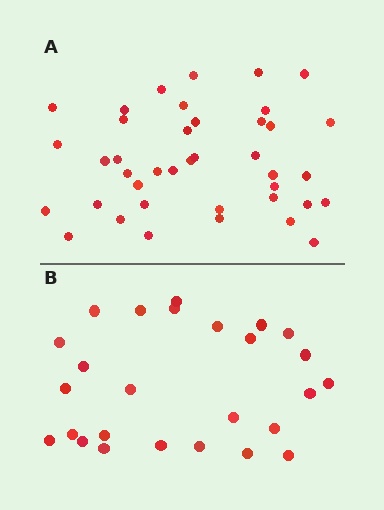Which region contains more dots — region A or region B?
Region A (the top region) has more dots.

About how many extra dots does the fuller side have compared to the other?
Region A has approximately 15 more dots than region B.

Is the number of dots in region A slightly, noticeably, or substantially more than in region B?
Region A has substantially more. The ratio is roughly 1.5 to 1.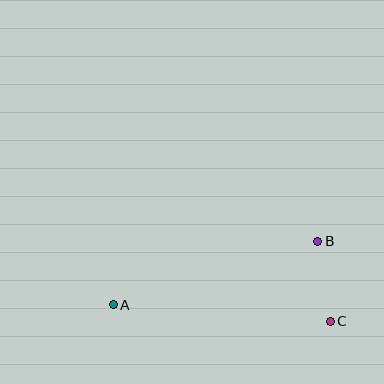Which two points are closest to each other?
Points B and C are closest to each other.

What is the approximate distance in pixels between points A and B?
The distance between A and B is approximately 214 pixels.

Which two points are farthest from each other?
Points A and C are farthest from each other.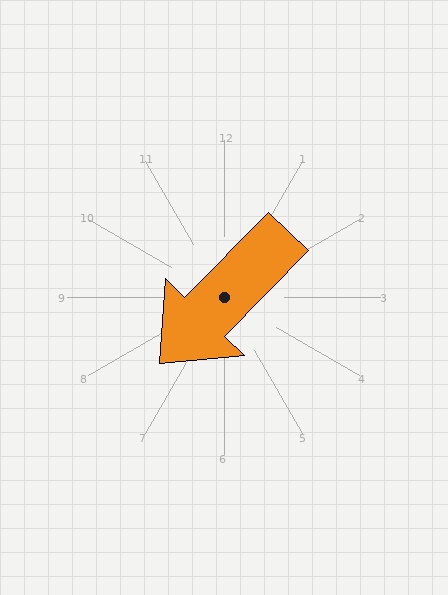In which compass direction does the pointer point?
Southwest.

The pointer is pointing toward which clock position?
Roughly 7 o'clock.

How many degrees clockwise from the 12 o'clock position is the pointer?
Approximately 224 degrees.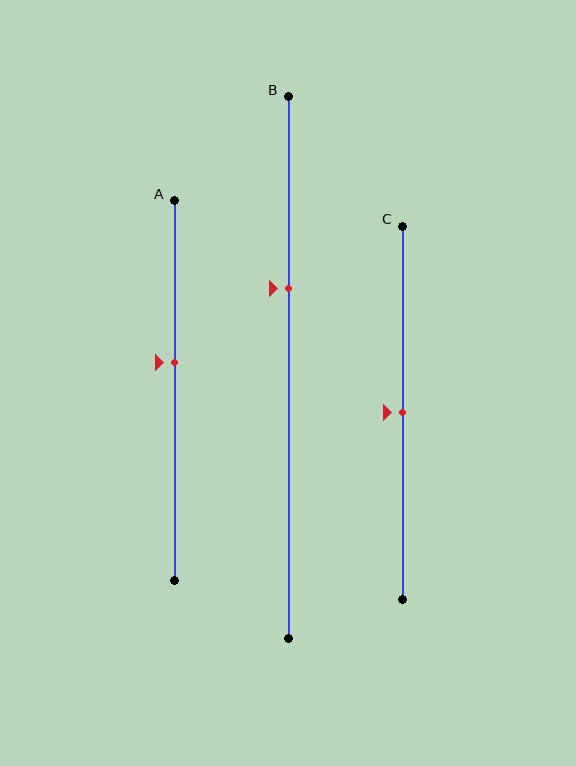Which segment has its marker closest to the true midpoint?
Segment C has its marker closest to the true midpoint.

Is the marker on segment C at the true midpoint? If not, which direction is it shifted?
Yes, the marker on segment C is at the true midpoint.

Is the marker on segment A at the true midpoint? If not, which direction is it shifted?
No, the marker on segment A is shifted upward by about 7% of the segment length.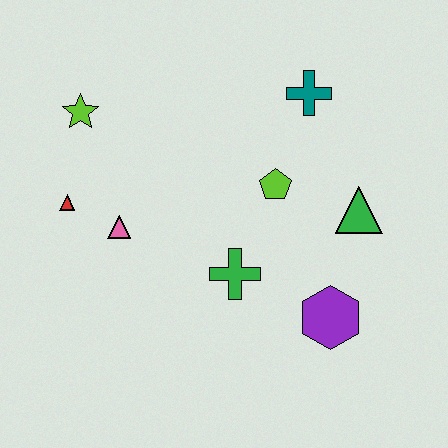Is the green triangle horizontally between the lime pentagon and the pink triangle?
No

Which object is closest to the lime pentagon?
The green triangle is closest to the lime pentagon.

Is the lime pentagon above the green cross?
Yes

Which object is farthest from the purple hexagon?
The lime star is farthest from the purple hexagon.